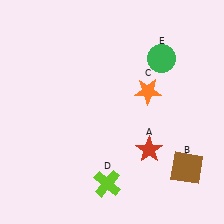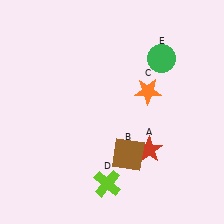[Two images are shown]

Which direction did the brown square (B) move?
The brown square (B) moved left.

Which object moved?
The brown square (B) moved left.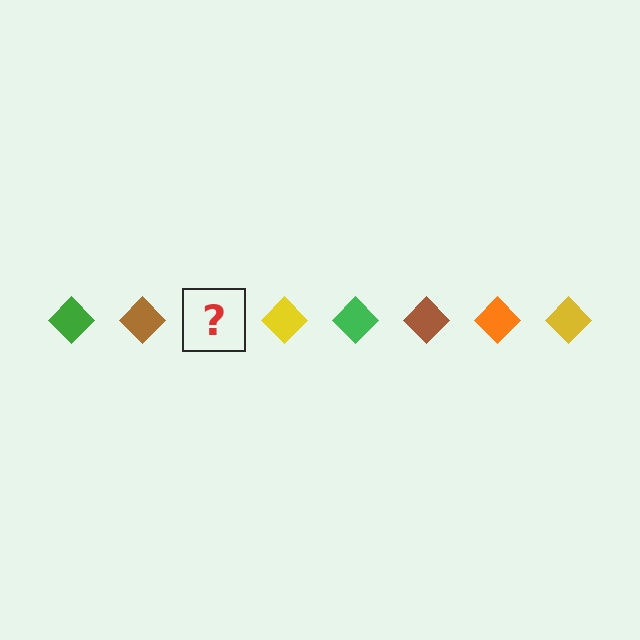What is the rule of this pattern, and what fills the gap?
The rule is that the pattern cycles through green, brown, orange, yellow diamonds. The gap should be filled with an orange diamond.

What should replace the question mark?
The question mark should be replaced with an orange diamond.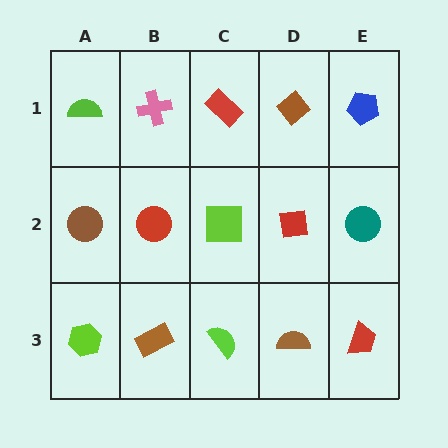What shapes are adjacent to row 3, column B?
A red circle (row 2, column B), a lime hexagon (row 3, column A), a lime semicircle (row 3, column C).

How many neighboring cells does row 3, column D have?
3.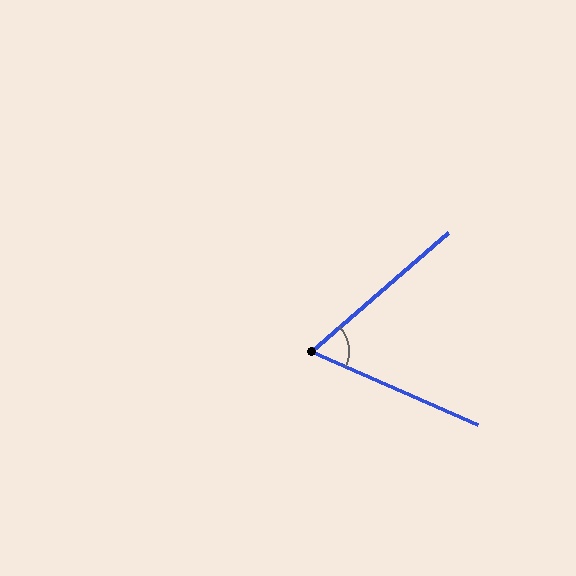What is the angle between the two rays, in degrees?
Approximately 65 degrees.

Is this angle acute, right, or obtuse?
It is acute.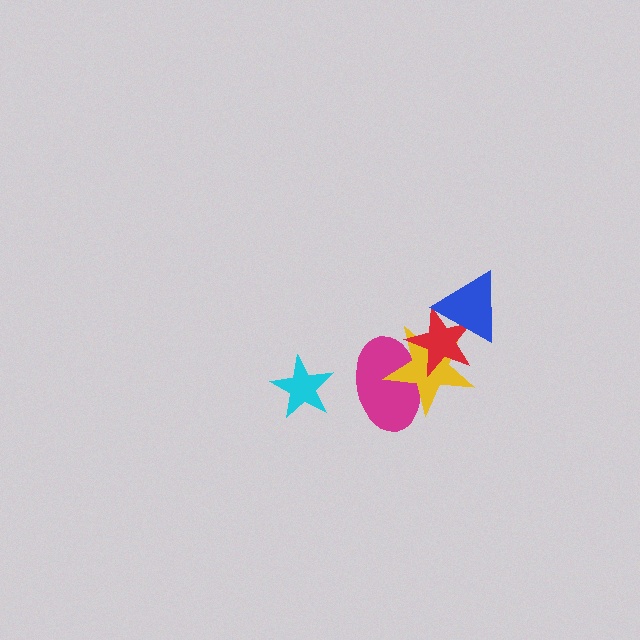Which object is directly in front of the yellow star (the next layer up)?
The red star is directly in front of the yellow star.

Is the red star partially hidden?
Yes, it is partially covered by another shape.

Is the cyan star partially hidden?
No, no other shape covers it.